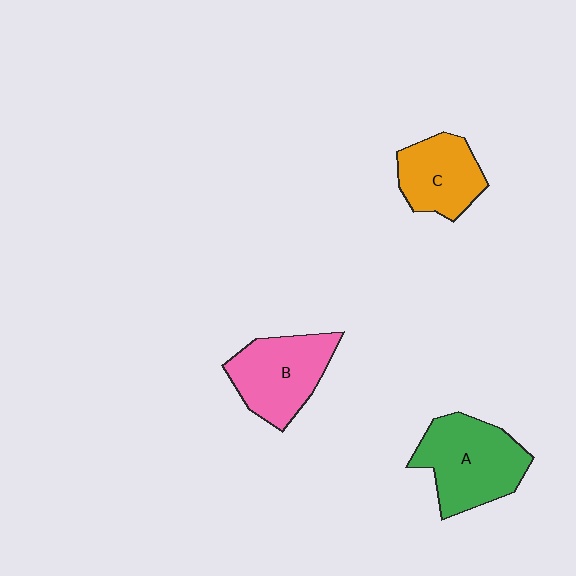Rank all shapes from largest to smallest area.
From largest to smallest: A (green), B (pink), C (orange).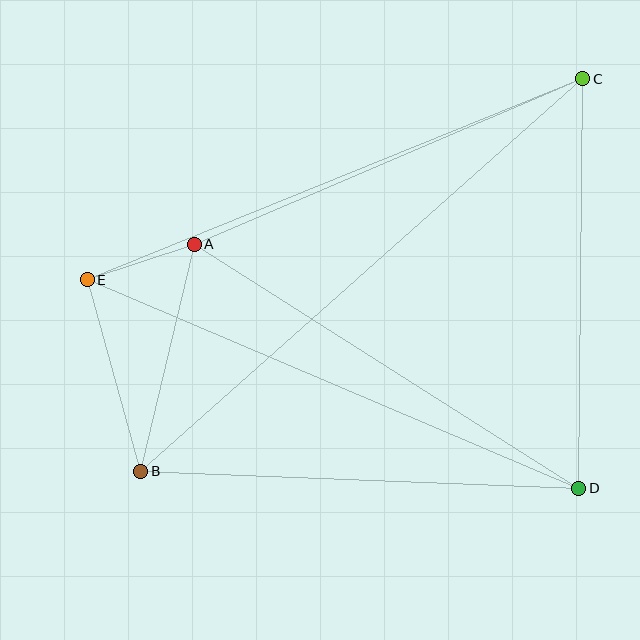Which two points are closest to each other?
Points A and E are closest to each other.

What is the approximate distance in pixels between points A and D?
The distance between A and D is approximately 455 pixels.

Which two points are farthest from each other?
Points B and C are farthest from each other.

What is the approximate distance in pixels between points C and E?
The distance between C and E is approximately 535 pixels.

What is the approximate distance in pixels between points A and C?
The distance between A and C is approximately 422 pixels.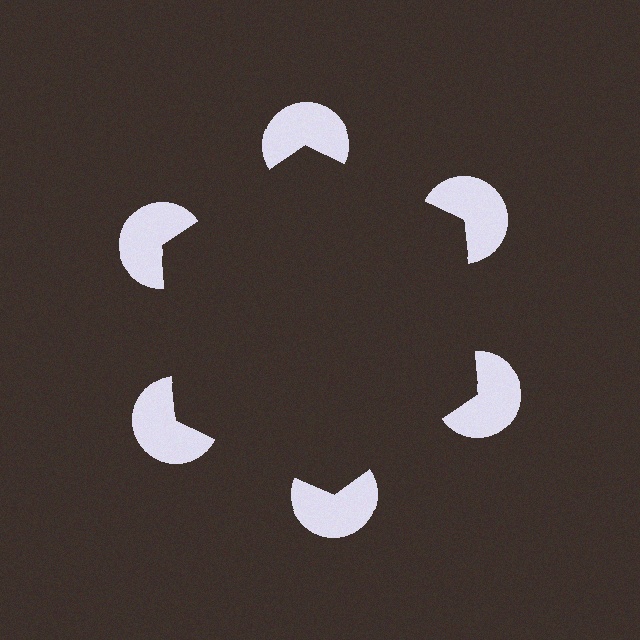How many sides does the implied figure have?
6 sides.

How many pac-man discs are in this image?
There are 6 — one at each vertex of the illusory hexagon.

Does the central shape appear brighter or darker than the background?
It typically appears slightly darker than the background, even though no actual brightness change is drawn.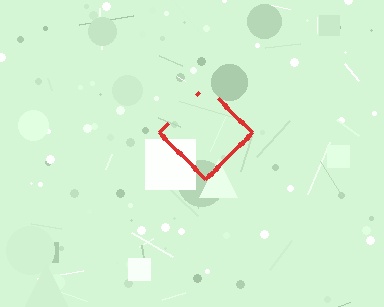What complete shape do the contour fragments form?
The contour fragments form a diamond.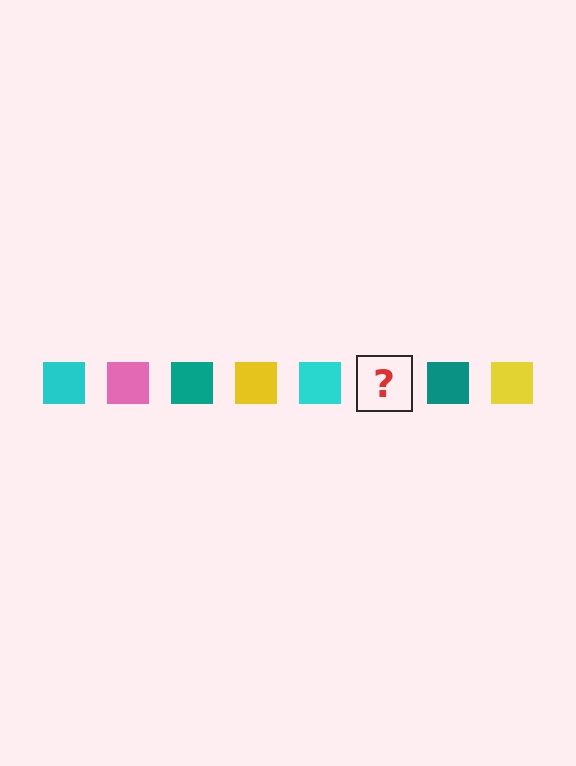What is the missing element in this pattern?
The missing element is a pink square.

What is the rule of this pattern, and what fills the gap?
The rule is that the pattern cycles through cyan, pink, teal, yellow squares. The gap should be filled with a pink square.